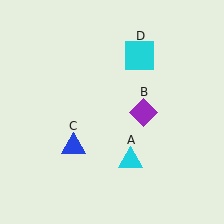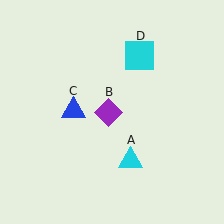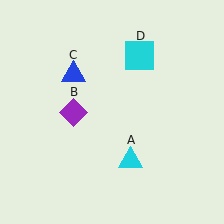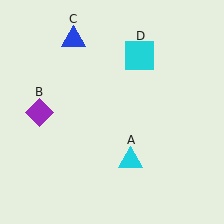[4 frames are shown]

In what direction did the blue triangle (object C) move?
The blue triangle (object C) moved up.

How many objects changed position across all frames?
2 objects changed position: purple diamond (object B), blue triangle (object C).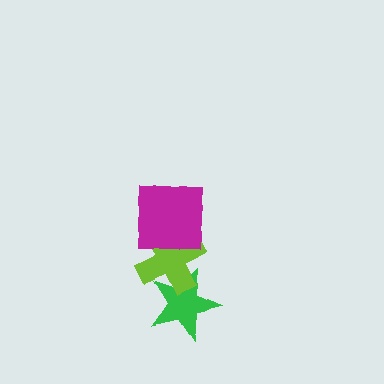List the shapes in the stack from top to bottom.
From top to bottom: the magenta square, the lime cross, the green star.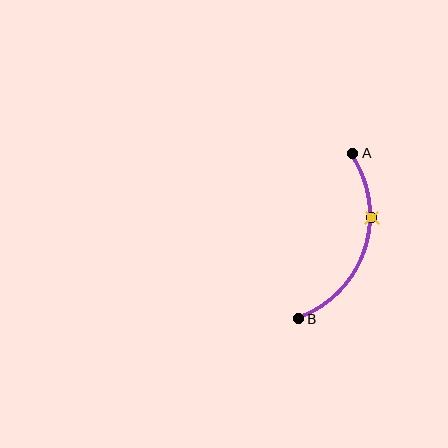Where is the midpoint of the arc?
The arc midpoint is the point on the curve farthest from the straight line joining A and B. It sits to the right of that line.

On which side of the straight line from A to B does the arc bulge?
The arc bulges to the right of the straight line connecting A and B.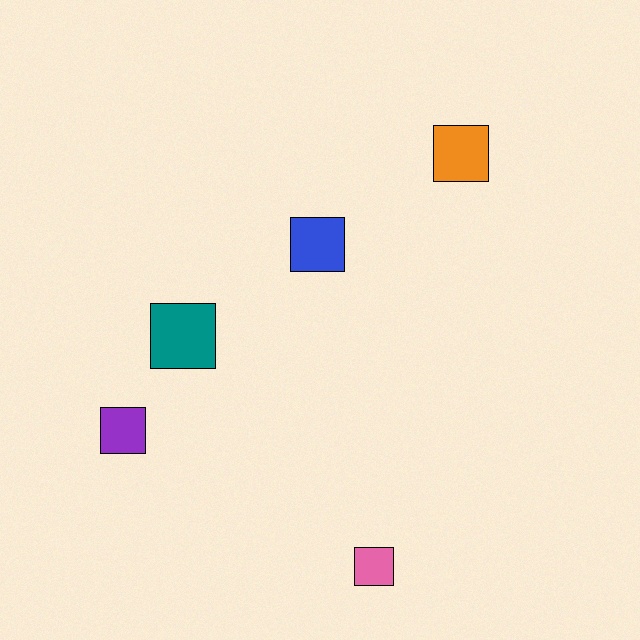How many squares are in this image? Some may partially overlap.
There are 5 squares.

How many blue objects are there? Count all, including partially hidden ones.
There is 1 blue object.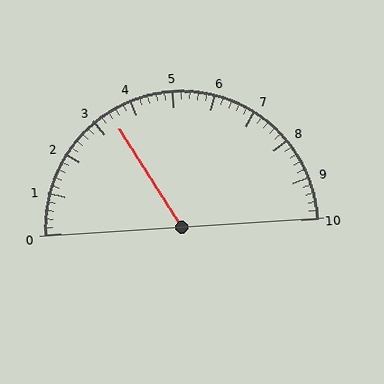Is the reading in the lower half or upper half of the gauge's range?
The reading is in the lower half of the range (0 to 10).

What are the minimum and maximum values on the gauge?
The gauge ranges from 0 to 10.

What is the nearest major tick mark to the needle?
The nearest major tick mark is 3.